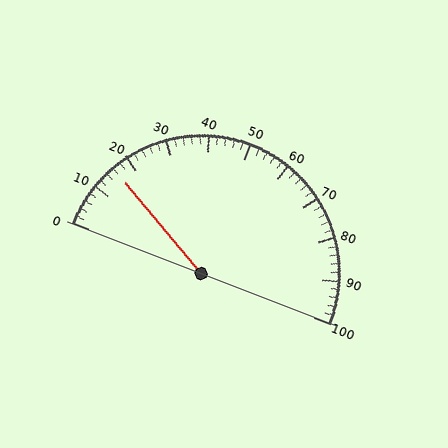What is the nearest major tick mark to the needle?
The nearest major tick mark is 20.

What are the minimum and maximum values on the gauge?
The gauge ranges from 0 to 100.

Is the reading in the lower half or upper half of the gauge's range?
The reading is in the lower half of the range (0 to 100).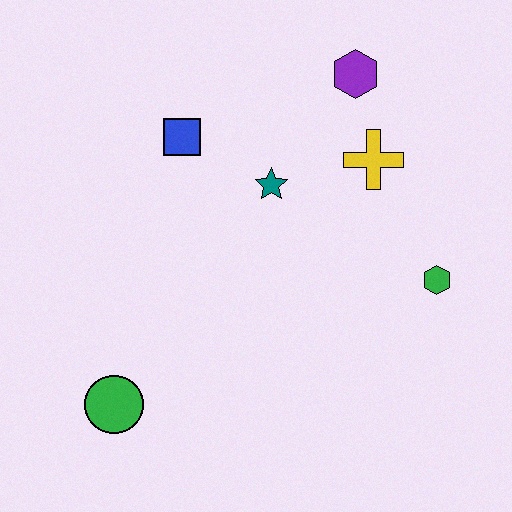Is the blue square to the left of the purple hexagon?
Yes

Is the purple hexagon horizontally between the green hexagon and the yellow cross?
No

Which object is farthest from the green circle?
The purple hexagon is farthest from the green circle.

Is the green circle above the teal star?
No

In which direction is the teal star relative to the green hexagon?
The teal star is to the left of the green hexagon.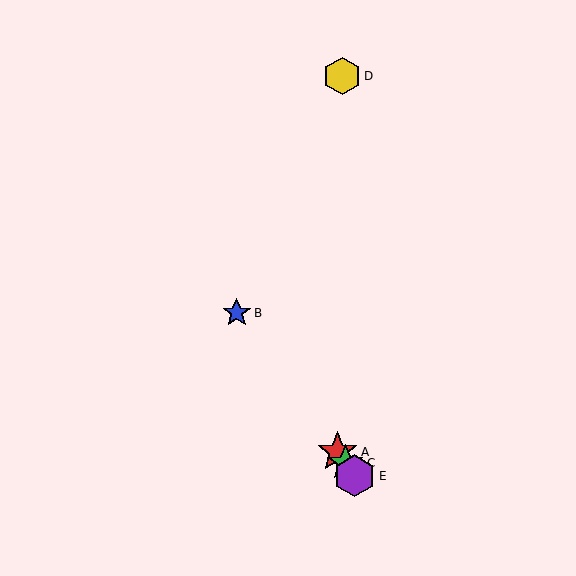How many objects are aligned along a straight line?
4 objects (A, B, C, E) are aligned along a straight line.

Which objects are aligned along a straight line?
Objects A, B, C, E are aligned along a straight line.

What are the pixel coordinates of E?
Object E is at (355, 476).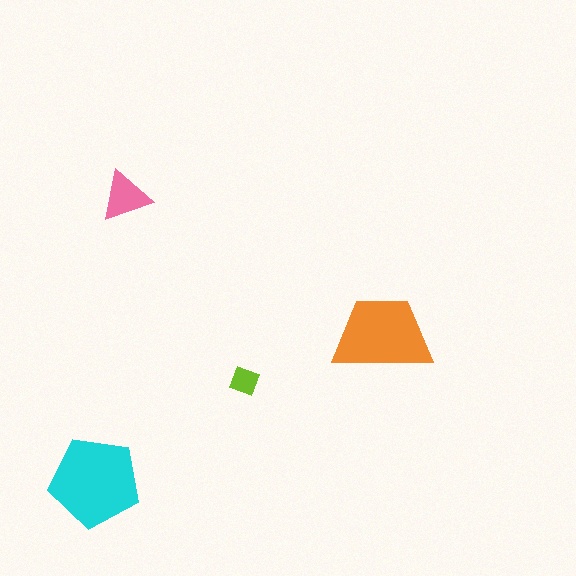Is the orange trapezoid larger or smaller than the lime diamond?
Larger.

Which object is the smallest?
The lime diamond.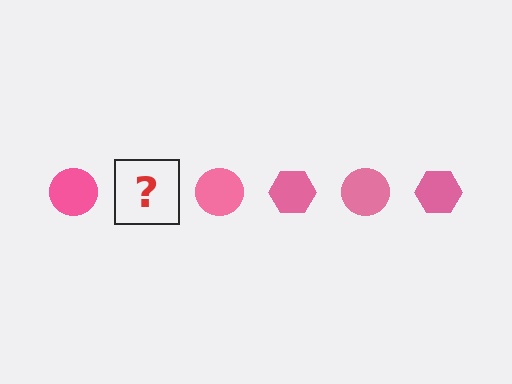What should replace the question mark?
The question mark should be replaced with a pink hexagon.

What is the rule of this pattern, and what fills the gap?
The rule is that the pattern cycles through circle, hexagon shapes in pink. The gap should be filled with a pink hexagon.